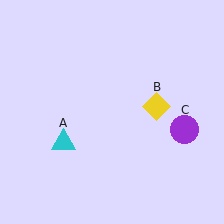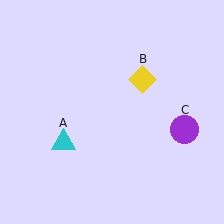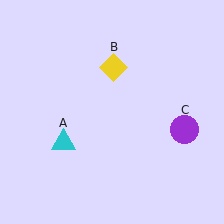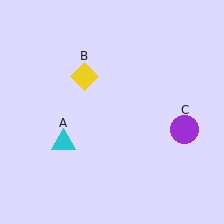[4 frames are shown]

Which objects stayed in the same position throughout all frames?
Cyan triangle (object A) and purple circle (object C) remained stationary.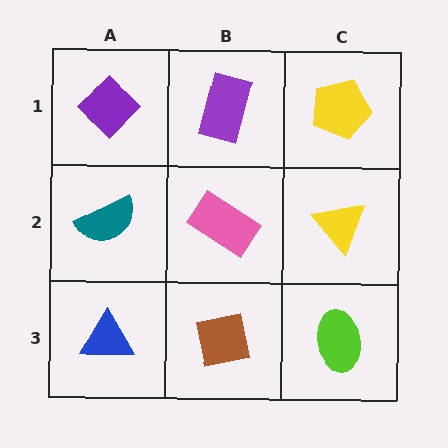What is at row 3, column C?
A lime ellipse.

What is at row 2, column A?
A teal semicircle.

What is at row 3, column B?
A brown square.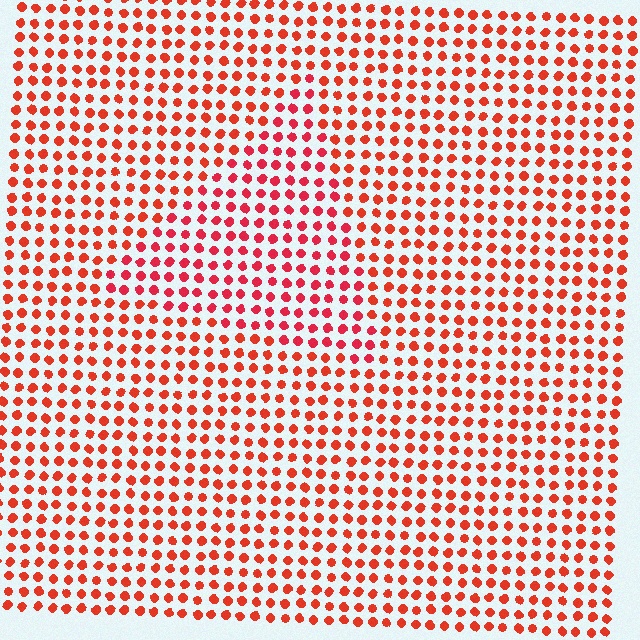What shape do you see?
I see a triangle.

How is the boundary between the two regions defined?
The boundary is defined purely by a slight shift in hue (about 17 degrees). Spacing, size, and orientation are identical on both sides.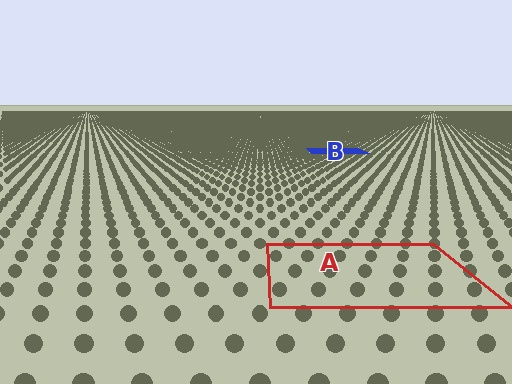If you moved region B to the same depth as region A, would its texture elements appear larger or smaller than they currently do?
They would appear larger. At a closer depth, the same texture elements are projected at a bigger on-screen size.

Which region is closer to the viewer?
Region A is closer. The texture elements there are larger and more spread out.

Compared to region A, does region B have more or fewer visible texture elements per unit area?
Region B has more texture elements per unit area — they are packed more densely because it is farther away.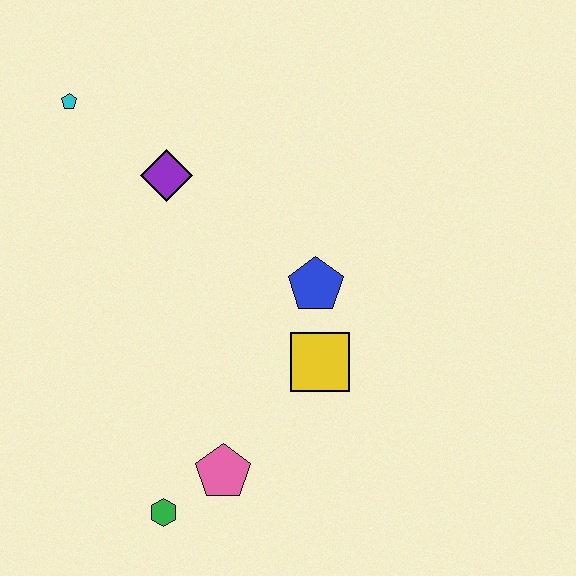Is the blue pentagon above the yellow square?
Yes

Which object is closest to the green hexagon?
The pink pentagon is closest to the green hexagon.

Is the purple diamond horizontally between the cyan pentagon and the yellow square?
Yes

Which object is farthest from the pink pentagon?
The cyan pentagon is farthest from the pink pentagon.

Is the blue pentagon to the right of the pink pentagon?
Yes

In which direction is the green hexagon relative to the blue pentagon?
The green hexagon is below the blue pentagon.